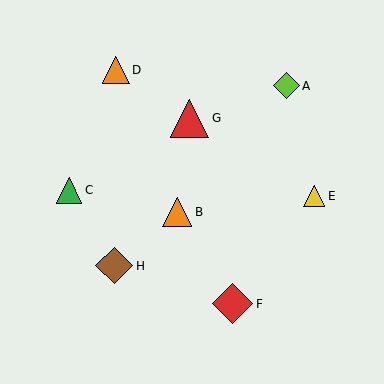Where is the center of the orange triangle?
The center of the orange triangle is at (116, 70).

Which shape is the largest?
The red diamond (labeled F) is the largest.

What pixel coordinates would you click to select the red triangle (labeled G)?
Click at (189, 118) to select the red triangle G.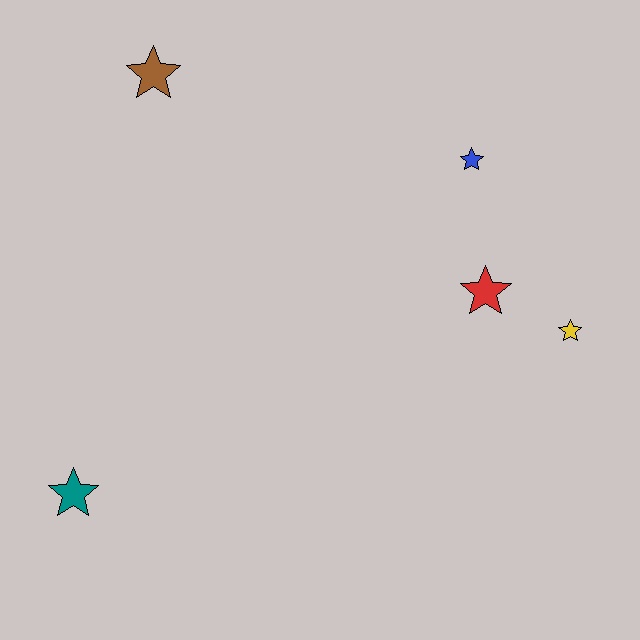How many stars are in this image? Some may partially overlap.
There are 5 stars.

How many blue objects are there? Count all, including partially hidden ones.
There is 1 blue object.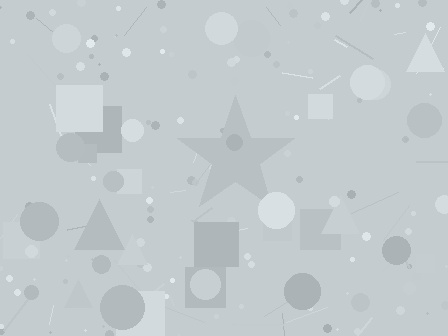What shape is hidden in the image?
A star is hidden in the image.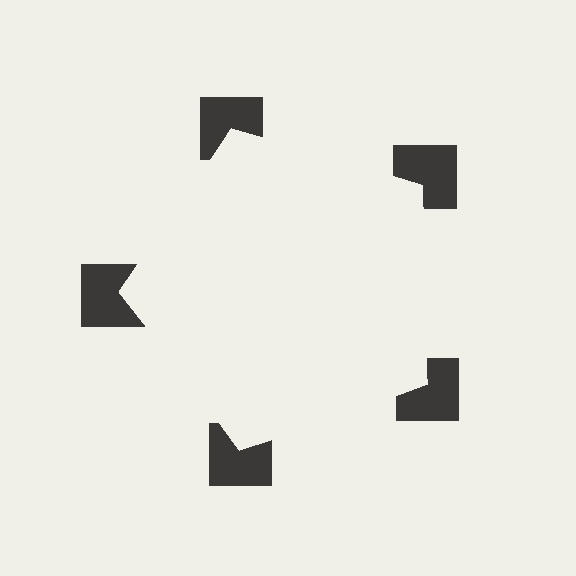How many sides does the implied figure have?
5 sides.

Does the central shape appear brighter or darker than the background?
It typically appears slightly brighter than the background, even though no actual brightness change is drawn.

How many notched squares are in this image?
There are 5 — one at each vertex of the illusory pentagon.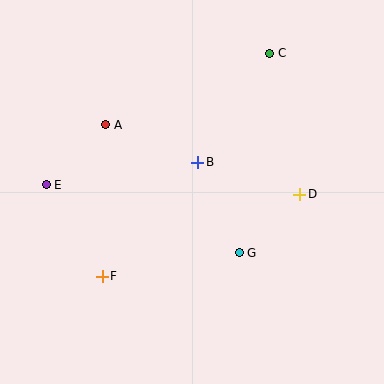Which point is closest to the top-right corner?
Point C is closest to the top-right corner.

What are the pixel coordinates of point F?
Point F is at (102, 276).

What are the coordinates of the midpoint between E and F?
The midpoint between E and F is at (74, 230).